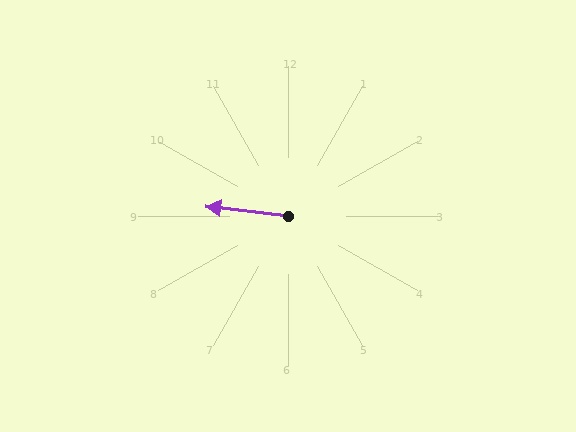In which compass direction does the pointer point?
West.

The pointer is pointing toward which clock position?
Roughly 9 o'clock.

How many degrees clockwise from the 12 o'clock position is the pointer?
Approximately 277 degrees.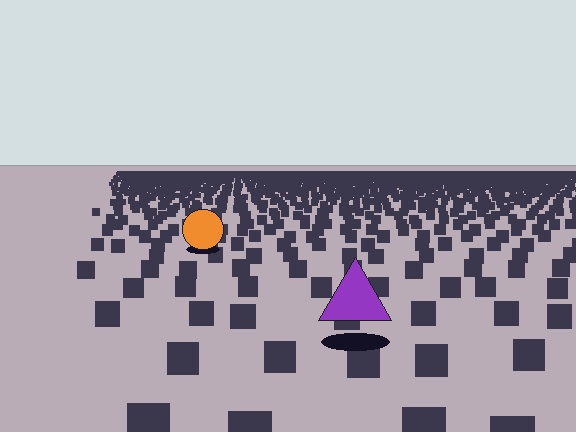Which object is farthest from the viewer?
The orange circle is farthest from the viewer. It appears smaller and the ground texture around it is denser.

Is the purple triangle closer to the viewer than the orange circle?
Yes. The purple triangle is closer — you can tell from the texture gradient: the ground texture is coarser near it.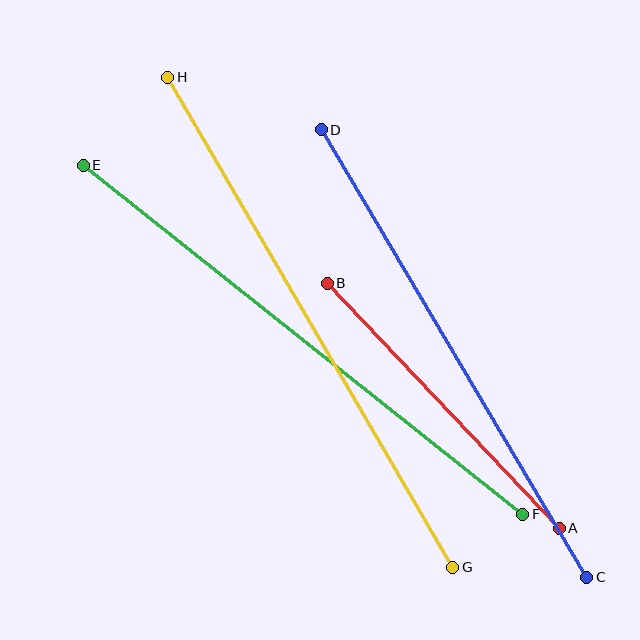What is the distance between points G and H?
The distance is approximately 567 pixels.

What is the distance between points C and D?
The distance is approximately 520 pixels.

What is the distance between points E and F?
The distance is approximately 561 pixels.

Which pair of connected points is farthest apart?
Points G and H are farthest apart.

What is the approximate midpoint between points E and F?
The midpoint is at approximately (303, 340) pixels.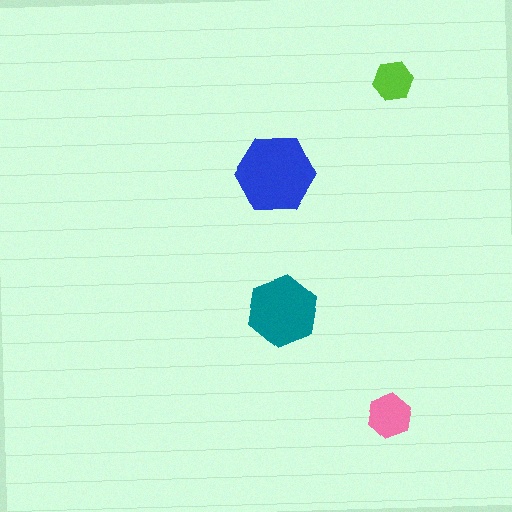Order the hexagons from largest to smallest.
the blue one, the teal one, the pink one, the lime one.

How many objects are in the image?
There are 4 objects in the image.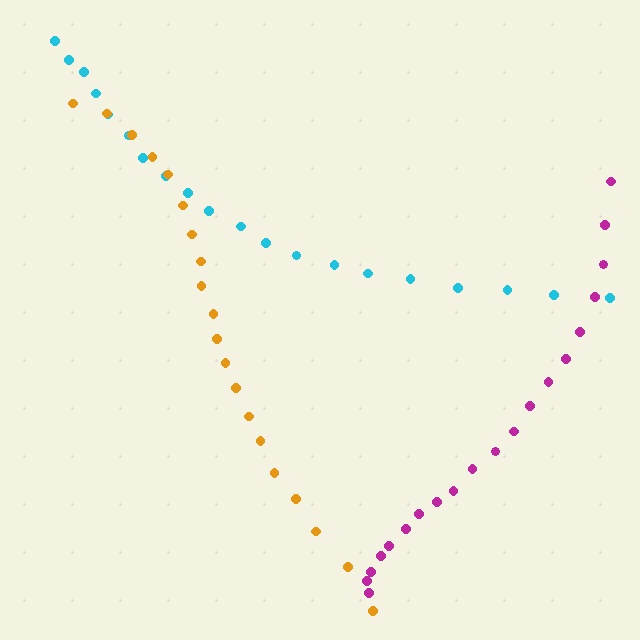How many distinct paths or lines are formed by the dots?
There are 3 distinct paths.